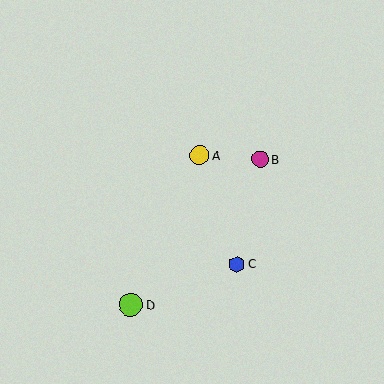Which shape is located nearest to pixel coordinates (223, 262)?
The blue hexagon (labeled C) at (237, 264) is nearest to that location.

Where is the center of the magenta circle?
The center of the magenta circle is at (260, 160).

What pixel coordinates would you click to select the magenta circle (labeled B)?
Click at (260, 160) to select the magenta circle B.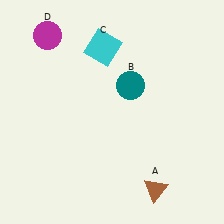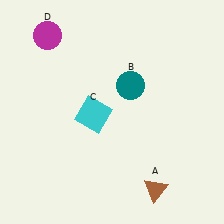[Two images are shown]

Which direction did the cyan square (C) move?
The cyan square (C) moved down.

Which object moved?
The cyan square (C) moved down.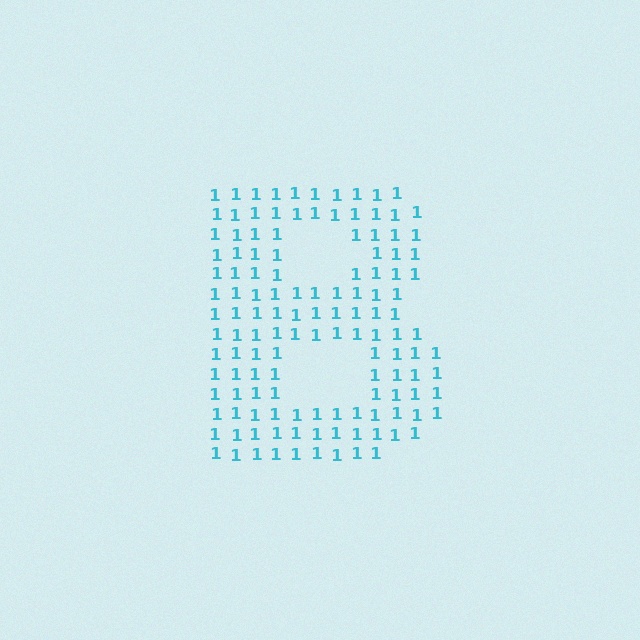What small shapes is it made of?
It is made of small digit 1's.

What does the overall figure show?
The overall figure shows the letter B.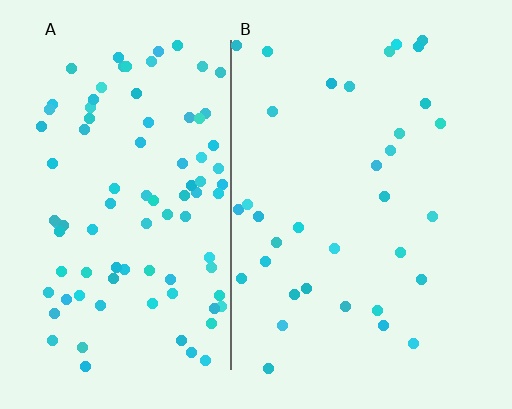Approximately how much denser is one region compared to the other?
Approximately 2.7× — region A over region B.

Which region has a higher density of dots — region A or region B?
A (the left).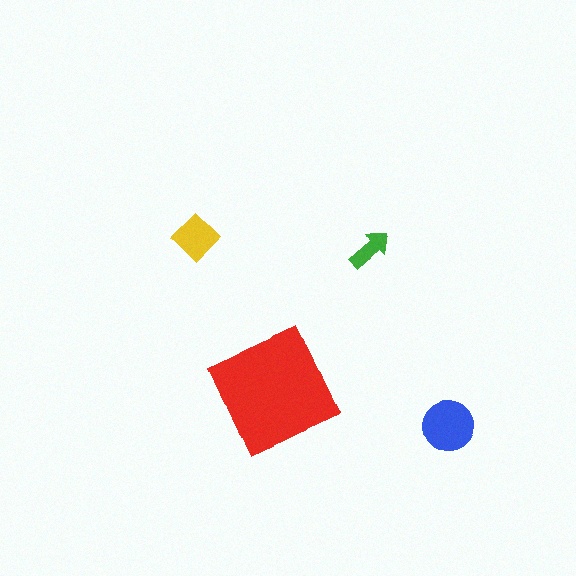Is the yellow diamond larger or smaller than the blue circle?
Smaller.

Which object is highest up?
The yellow diamond is topmost.